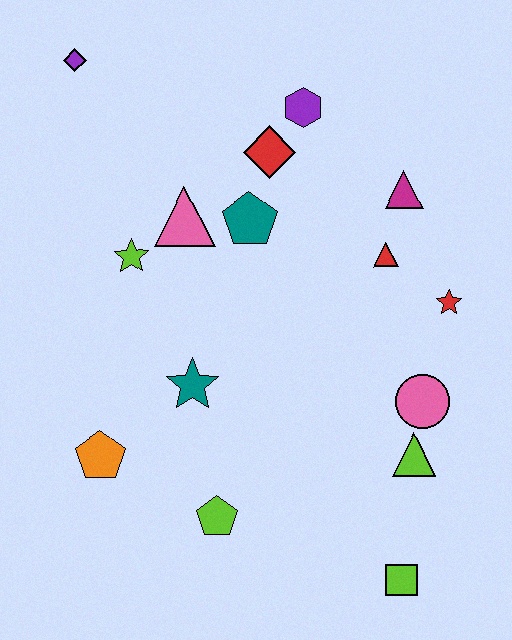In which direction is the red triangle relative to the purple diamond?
The red triangle is to the right of the purple diamond.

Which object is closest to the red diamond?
The purple hexagon is closest to the red diamond.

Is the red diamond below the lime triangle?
No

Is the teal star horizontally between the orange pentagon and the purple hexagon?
Yes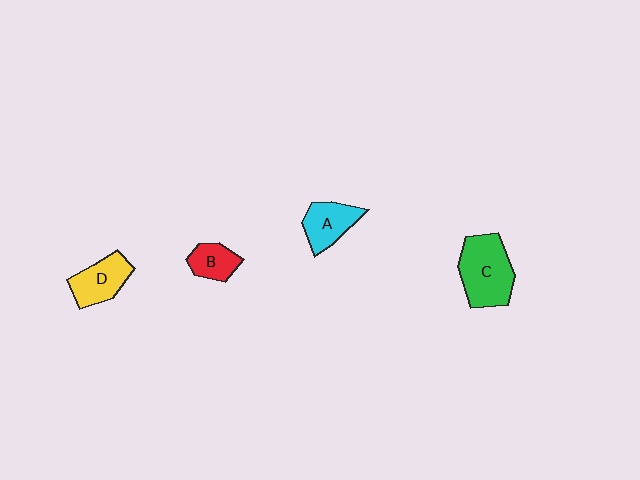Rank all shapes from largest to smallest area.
From largest to smallest: C (green), D (yellow), A (cyan), B (red).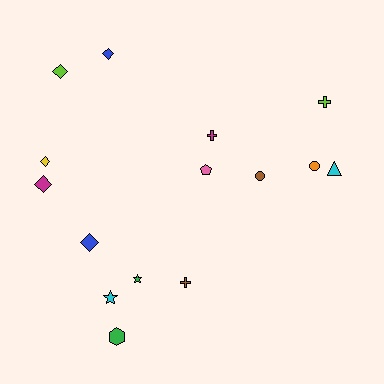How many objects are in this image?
There are 15 objects.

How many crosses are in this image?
There are 3 crosses.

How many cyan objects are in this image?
There are 2 cyan objects.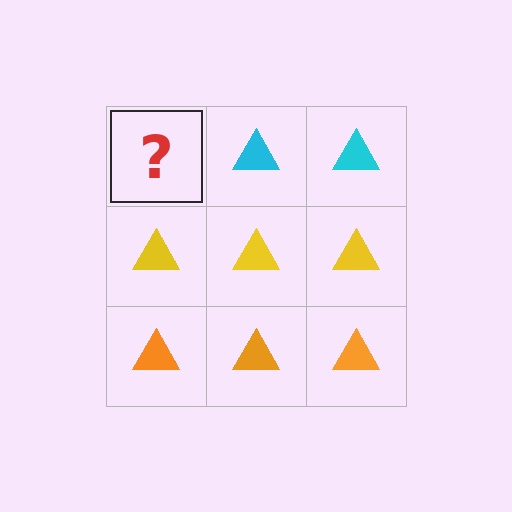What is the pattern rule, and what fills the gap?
The rule is that each row has a consistent color. The gap should be filled with a cyan triangle.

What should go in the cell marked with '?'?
The missing cell should contain a cyan triangle.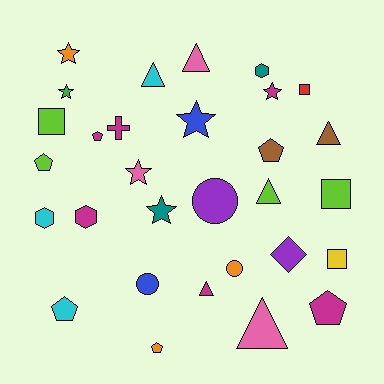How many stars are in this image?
There are 6 stars.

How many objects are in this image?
There are 30 objects.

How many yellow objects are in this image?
There is 1 yellow object.